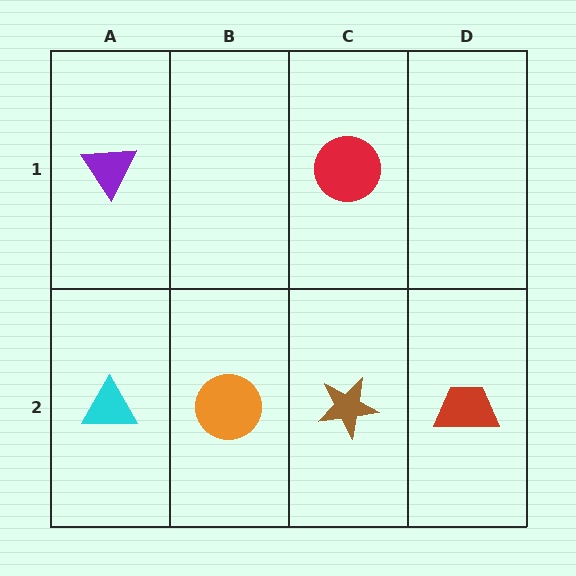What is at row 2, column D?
A red trapezoid.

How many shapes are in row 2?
4 shapes.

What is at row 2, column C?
A brown star.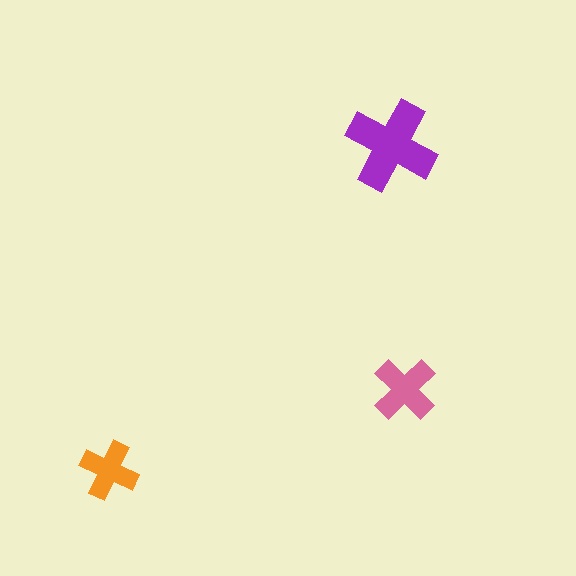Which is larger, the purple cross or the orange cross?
The purple one.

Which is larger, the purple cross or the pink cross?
The purple one.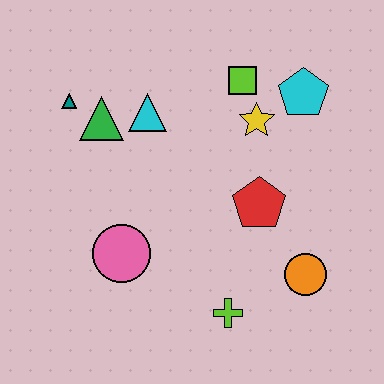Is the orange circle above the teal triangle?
No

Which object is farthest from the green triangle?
The orange circle is farthest from the green triangle.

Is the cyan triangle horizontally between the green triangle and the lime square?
Yes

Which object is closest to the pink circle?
The lime cross is closest to the pink circle.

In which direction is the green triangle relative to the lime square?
The green triangle is to the left of the lime square.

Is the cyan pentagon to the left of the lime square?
No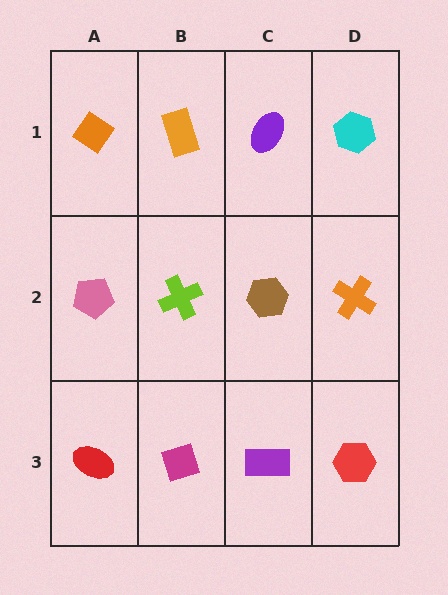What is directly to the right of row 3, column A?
A magenta diamond.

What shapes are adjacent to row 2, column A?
An orange diamond (row 1, column A), a red ellipse (row 3, column A), a lime cross (row 2, column B).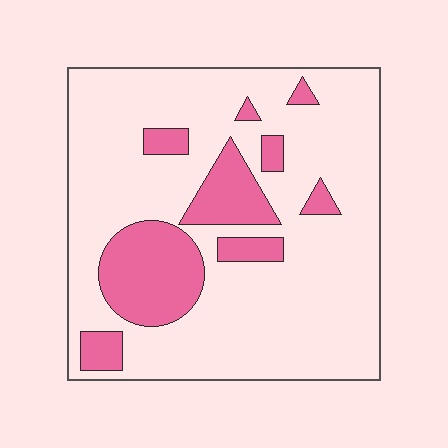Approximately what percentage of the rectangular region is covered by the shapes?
Approximately 20%.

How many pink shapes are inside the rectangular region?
9.